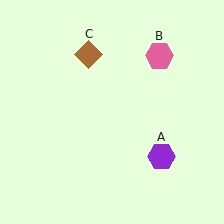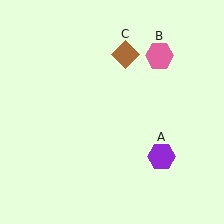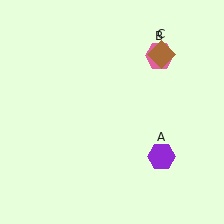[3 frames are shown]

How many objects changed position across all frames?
1 object changed position: brown diamond (object C).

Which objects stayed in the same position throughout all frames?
Purple hexagon (object A) and pink hexagon (object B) remained stationary.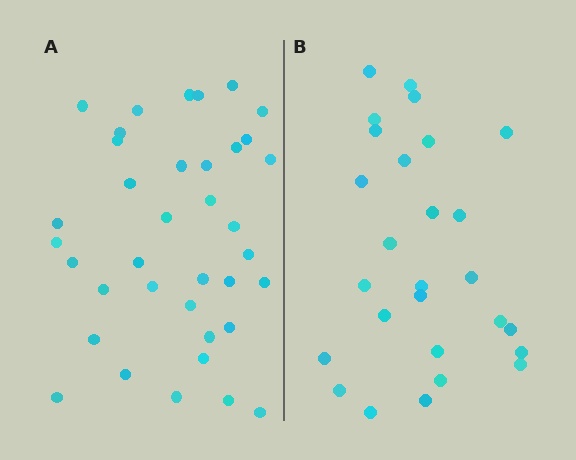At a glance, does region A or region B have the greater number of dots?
Region A (the left region) has more dots.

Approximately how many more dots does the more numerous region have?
Region A has roughly 10 or so more dots than region B.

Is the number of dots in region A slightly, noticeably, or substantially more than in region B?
Region A has noticeably more, but not dramatically so. The ratio is roughly 1.4 to 1.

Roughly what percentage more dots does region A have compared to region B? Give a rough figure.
About 35% more.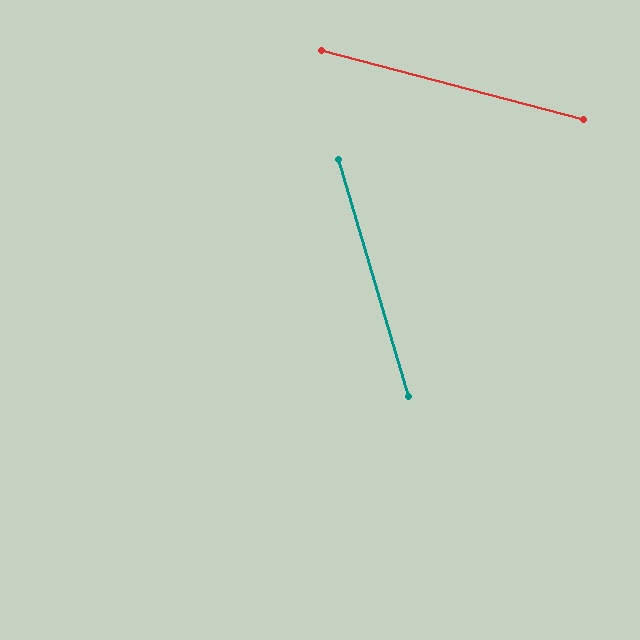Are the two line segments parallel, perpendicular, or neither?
Neither parallel nor perpendicular — they differ by about 59°.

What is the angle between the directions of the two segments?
Approximately 59 degrees.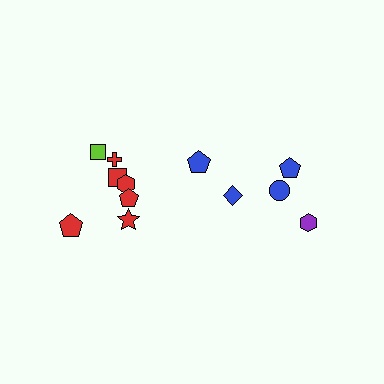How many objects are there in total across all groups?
There are 12 objects.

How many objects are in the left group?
There are 7 objects.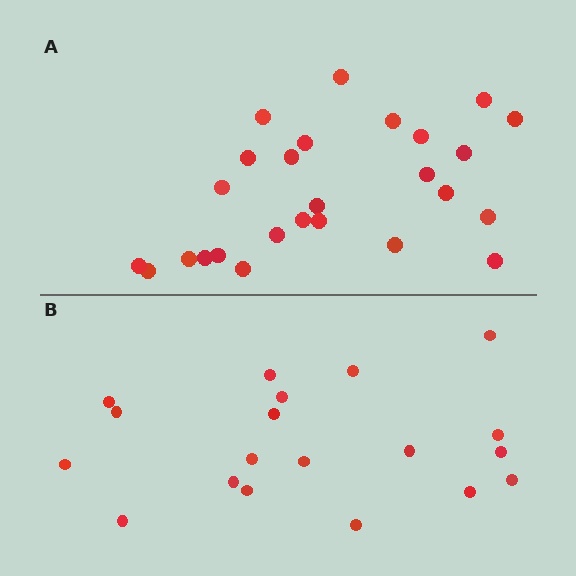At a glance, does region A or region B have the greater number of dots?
Region A (the top region) has more dots.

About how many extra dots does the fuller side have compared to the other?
Region A has roughly 8 or so more dots than region B.